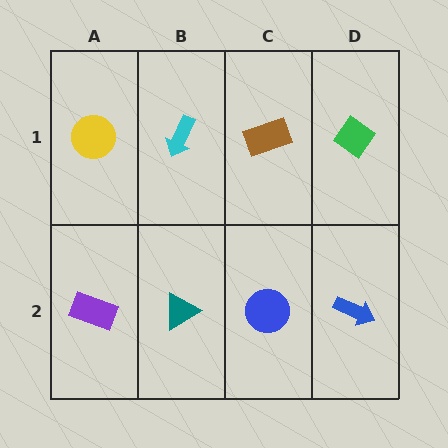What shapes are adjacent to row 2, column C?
A brown rectangle (row 1, column C), a teal triangle (row 2, column B), a blue arrow (row 2, column D).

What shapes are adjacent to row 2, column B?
A cyan arrow (row 1, column B), a purple rectangle (row 2, column A), a blue circle (row 2, column C).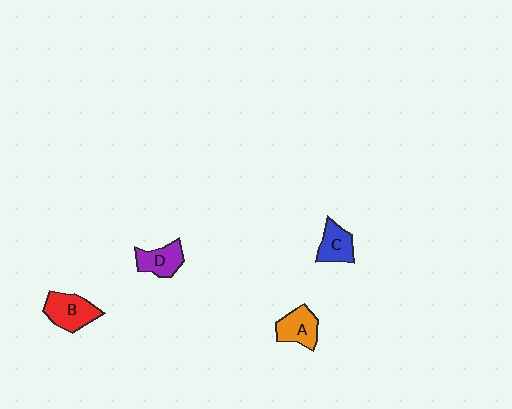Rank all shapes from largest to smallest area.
From largest to smallest: B (red), A (orange), D (purple), C (blue).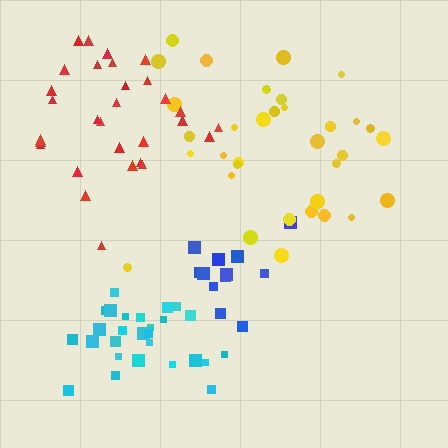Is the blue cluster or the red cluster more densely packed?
Blue.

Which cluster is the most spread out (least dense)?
Yellow.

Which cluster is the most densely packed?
Cyan.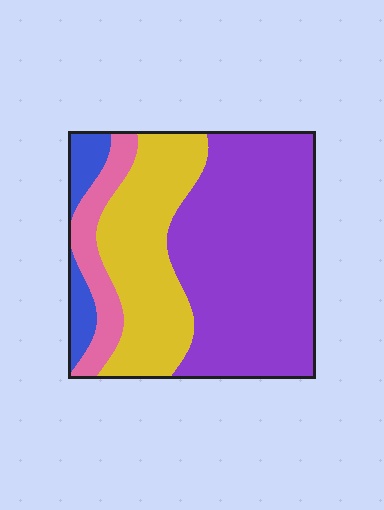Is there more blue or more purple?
Purple.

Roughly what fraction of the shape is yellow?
Yellow takes up about one quarter (1/4) of the shape.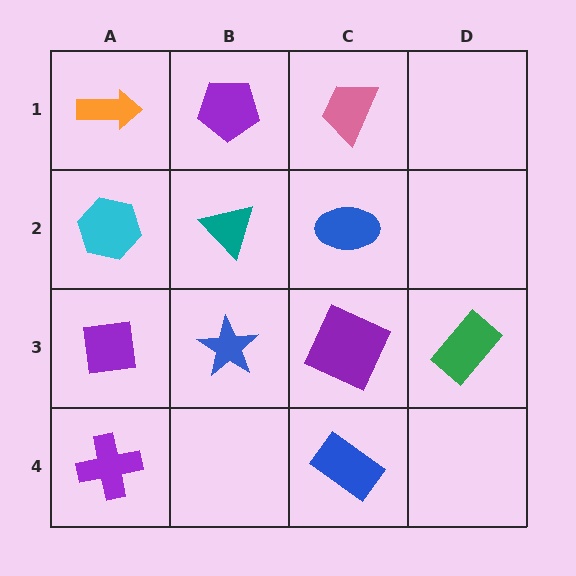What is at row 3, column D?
A green rectangle.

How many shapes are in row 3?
4 shapes.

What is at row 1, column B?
A purple pentagon.